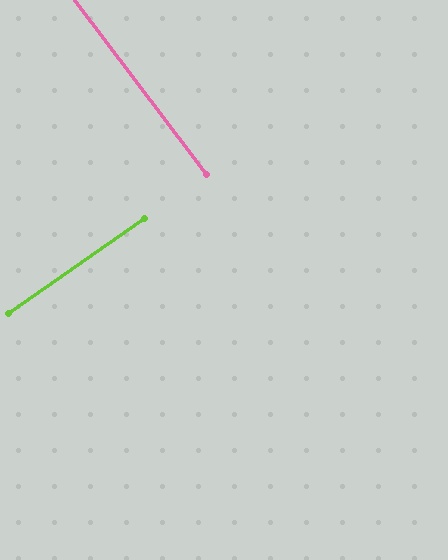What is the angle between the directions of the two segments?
Approximately 88 degrees.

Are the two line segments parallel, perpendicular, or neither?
Perpendicular — they meet at approximately 88°.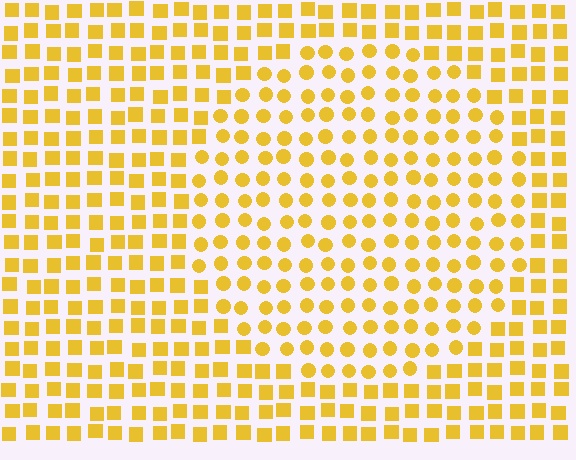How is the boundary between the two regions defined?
The boundary is defined by a change in element shape: circles inside vs. squares outside. All elements share the same color and spacing.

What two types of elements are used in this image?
The image uses circles inside the circle region and squares outside it.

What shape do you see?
I see a circle.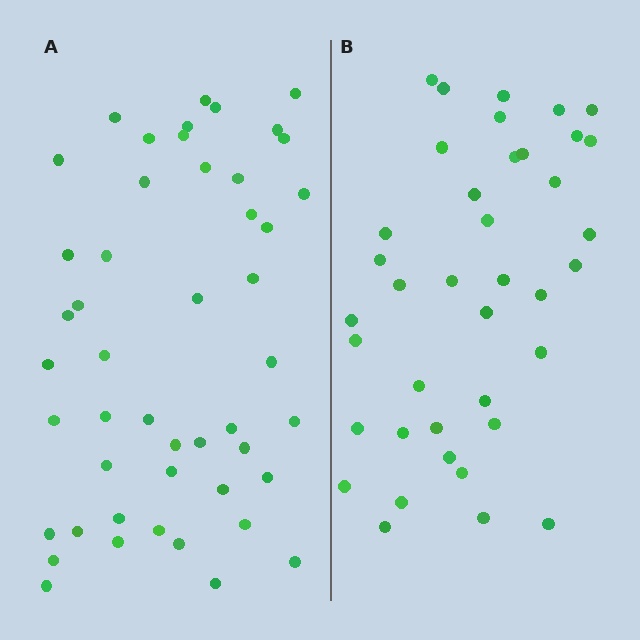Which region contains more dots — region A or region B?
Region A (the left region) has more dots.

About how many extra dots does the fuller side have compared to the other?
Region A has roughly 8 or so more dots than region B.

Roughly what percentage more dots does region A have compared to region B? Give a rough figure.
About 25% more.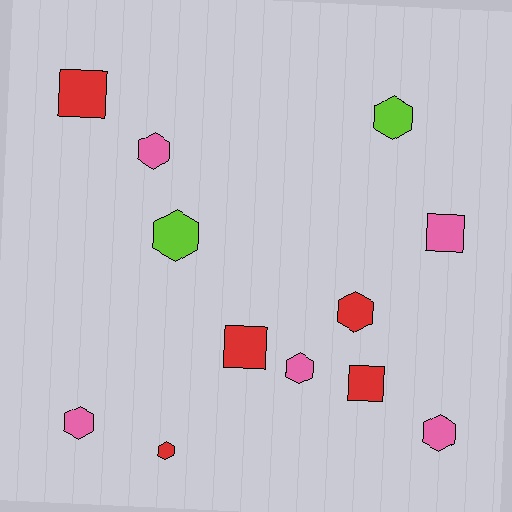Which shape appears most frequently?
Hexagon, with 8 objects.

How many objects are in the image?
There are 12 objects.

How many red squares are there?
There are 3 red squares.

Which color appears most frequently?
Red, with 5 objects.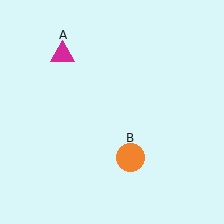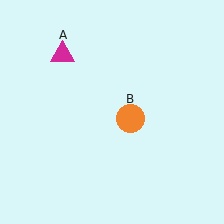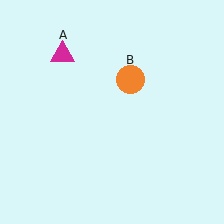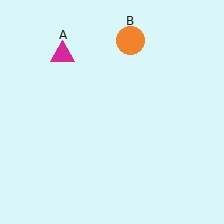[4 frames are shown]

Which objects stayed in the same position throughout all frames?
Magenta triangle (object A) remained stationary.